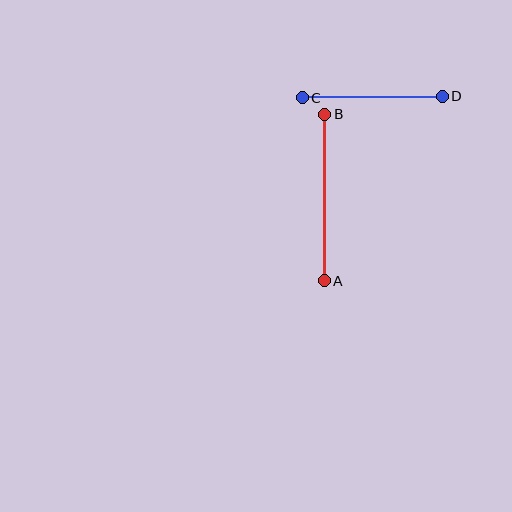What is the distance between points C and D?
The distance is approximately 140 pixels.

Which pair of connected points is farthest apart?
Points A and B are farthest apart.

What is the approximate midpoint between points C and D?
The midpoint is at approximately (372, 97) pixels.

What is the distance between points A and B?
The distance is approximately 167 pixels.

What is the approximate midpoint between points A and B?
The midpoint is at approximately (325, 197) pixels.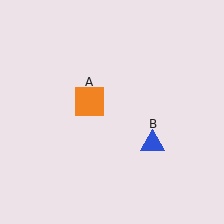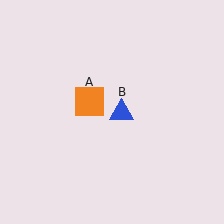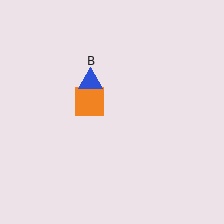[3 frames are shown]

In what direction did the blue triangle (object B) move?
The blue triangle (object B) moved up and to the left.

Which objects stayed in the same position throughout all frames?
Orange square (object A) remained stationary.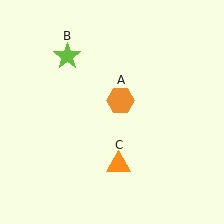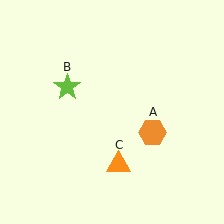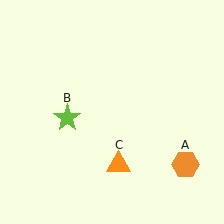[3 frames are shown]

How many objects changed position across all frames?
2 objects changed position: orange hexagon (object A), lime star (object B).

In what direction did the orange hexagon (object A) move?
The orange hexagon (object A) moved down and to the right.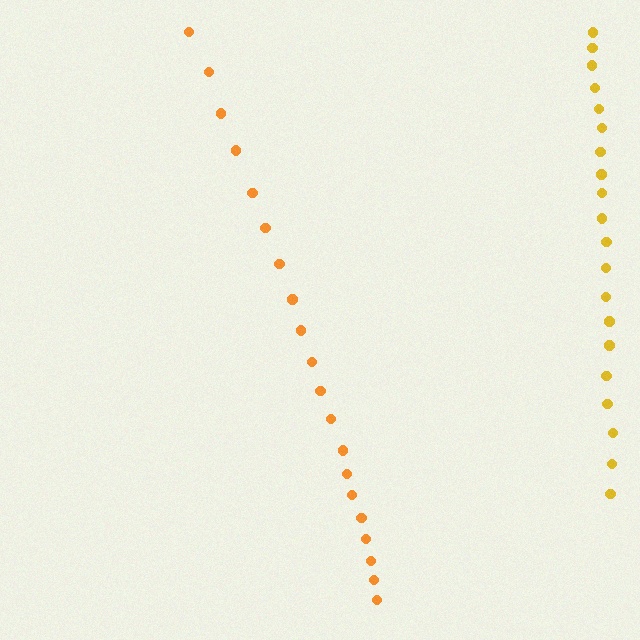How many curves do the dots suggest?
There are 2 distinct paths.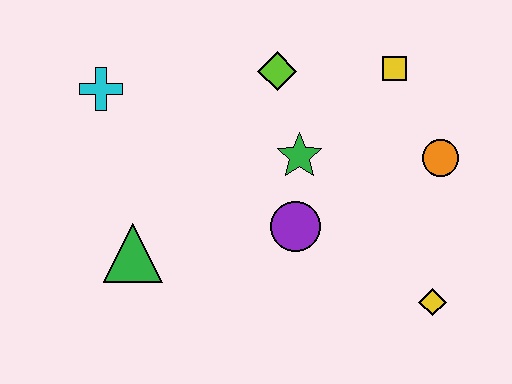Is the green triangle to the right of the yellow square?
No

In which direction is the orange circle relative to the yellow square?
The orange circle is below the yellow square.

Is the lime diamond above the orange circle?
Yes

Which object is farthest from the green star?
The cyan cross is farthest from the green star.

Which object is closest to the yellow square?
The orange circle is closest to the yellow square.